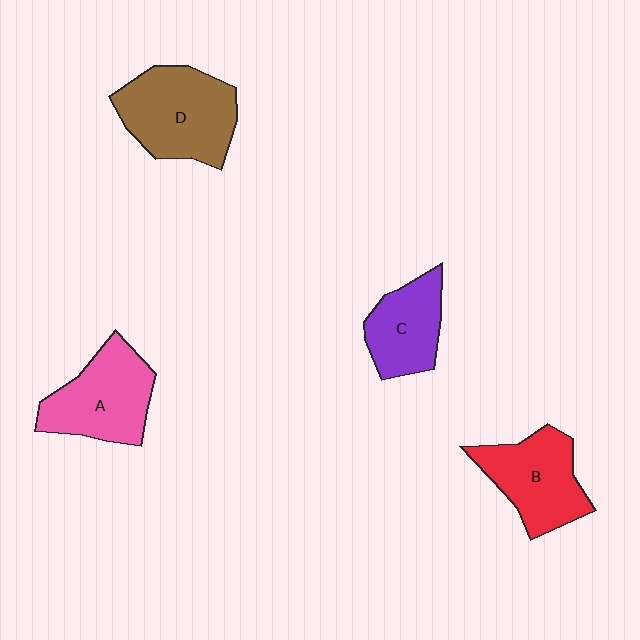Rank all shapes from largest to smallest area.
From largest to smallest: D (brown), A (pink), B (red), C (purple).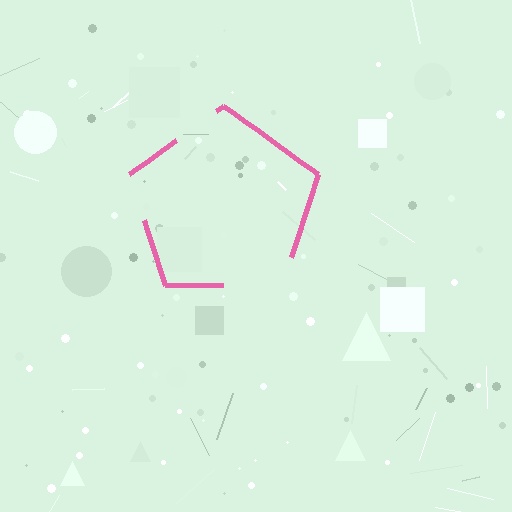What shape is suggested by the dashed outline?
The dashed outline suggests a pentagon.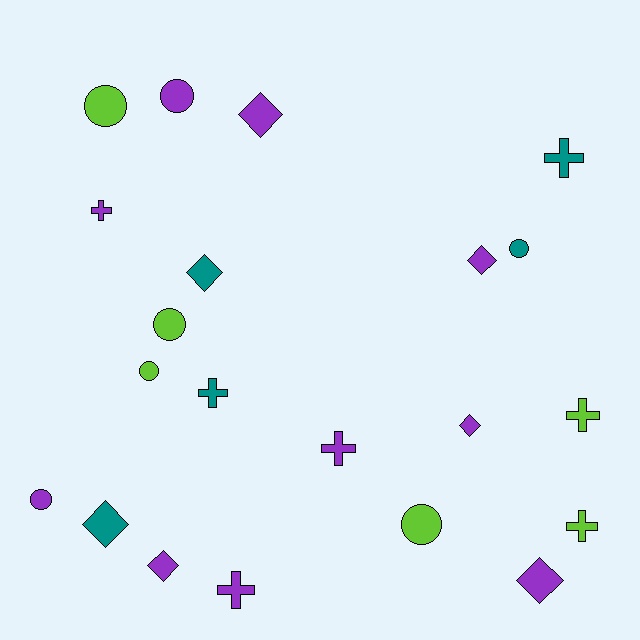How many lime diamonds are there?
There are no lime diamonds.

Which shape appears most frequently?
Diamond, with 7 objects.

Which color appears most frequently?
Purple, with 10 objects.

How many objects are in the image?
There are 21 objects.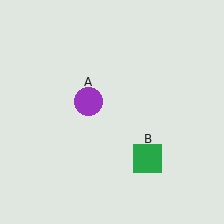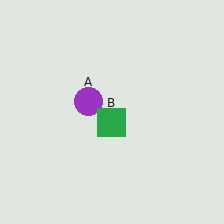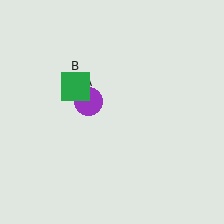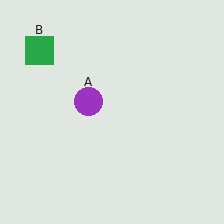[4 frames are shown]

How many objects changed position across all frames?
1 object changed position: green square (object B).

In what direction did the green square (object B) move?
The green square (object B) moved up and to the left.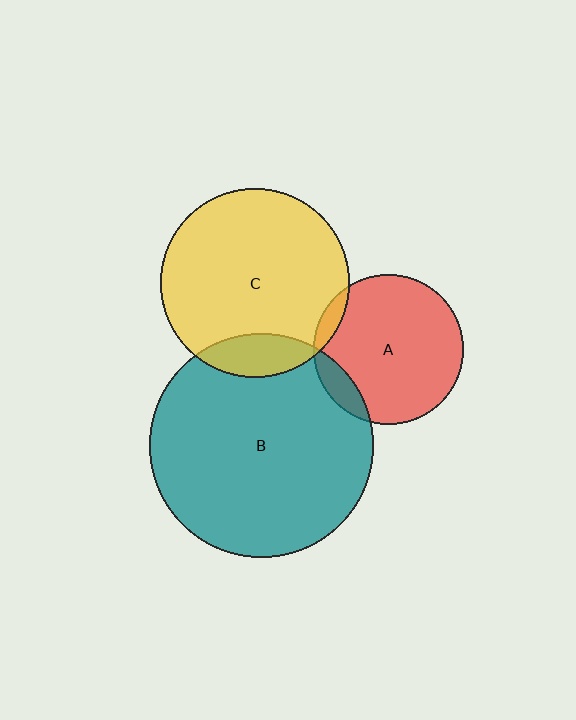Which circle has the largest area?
Circle B (teal).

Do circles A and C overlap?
Yes.